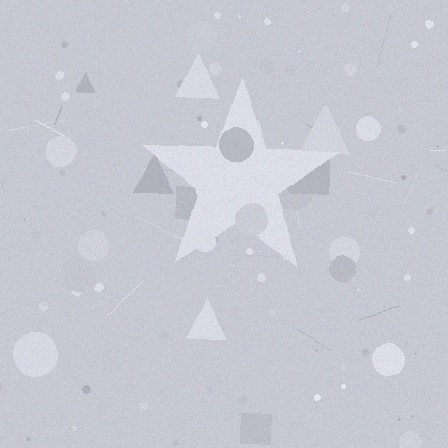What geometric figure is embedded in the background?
A star is embedded in the background.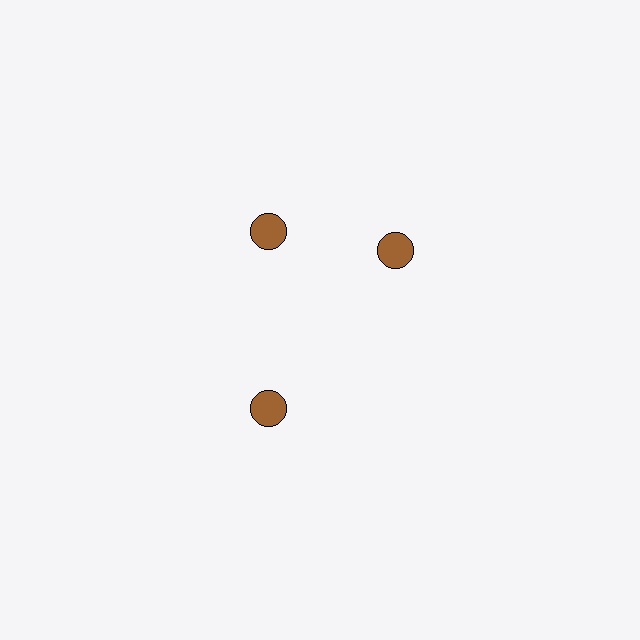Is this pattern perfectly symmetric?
No. The 3 brown circles are arranged in a ring, but one element near the 3 o'clock position is rotated out of alignment along the ring, breaking the 3-fold rotational symmetry.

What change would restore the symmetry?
The symmetry would be restored by rotating it back into even spacing with its neighbors so that all 3 circles sit at equal angles and equal distance from the center.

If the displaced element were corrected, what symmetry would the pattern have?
It would have 3-fold rotational symmetry — the pattern would map onto itself every 120 degrees.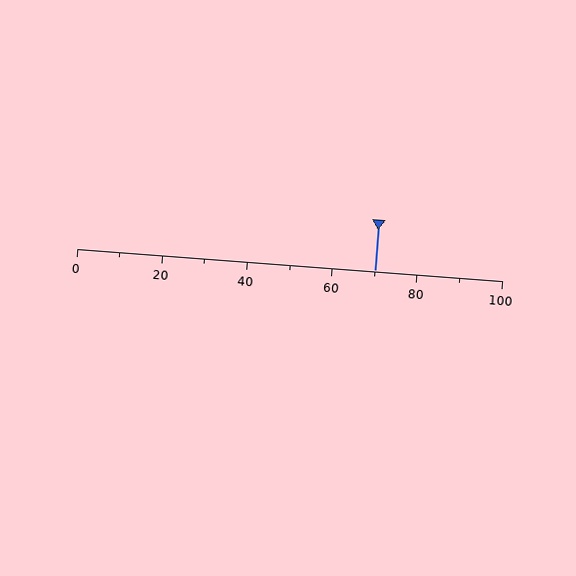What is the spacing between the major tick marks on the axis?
The major ticks are spaced 20 apart.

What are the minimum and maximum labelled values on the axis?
The axis runs from 0 to 100.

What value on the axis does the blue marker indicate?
The marker indicates approximately 70.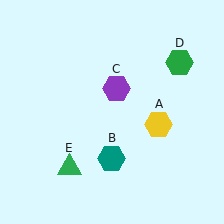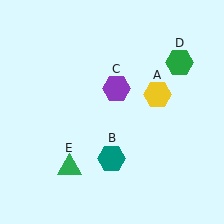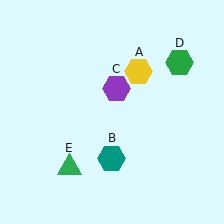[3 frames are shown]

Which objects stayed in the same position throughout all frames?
Teal hexagon (object B) and purple hexagon (object C) and green hexagon (object D) and green triangle (object E) remained stationary.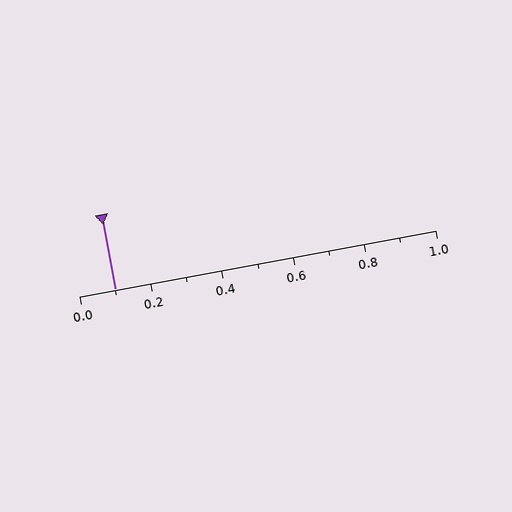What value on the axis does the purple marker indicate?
The marker indicates approximately 0.1.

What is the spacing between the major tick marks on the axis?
The major ticks are spaced 0.2 apart.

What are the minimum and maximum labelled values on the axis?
The axis runs from 0.0 to 1.0.